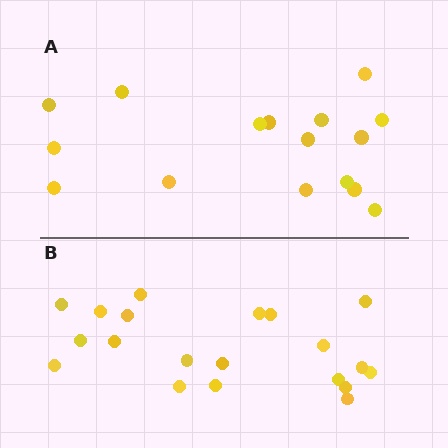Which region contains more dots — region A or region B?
Region B (the bottom region) has more dots.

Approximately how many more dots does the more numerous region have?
Region B has about 4 more dots than region A.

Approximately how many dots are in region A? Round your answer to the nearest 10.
About 20 dots. (The exact count is 16, which rounds to 20.)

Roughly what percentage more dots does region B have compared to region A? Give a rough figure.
About 25% more.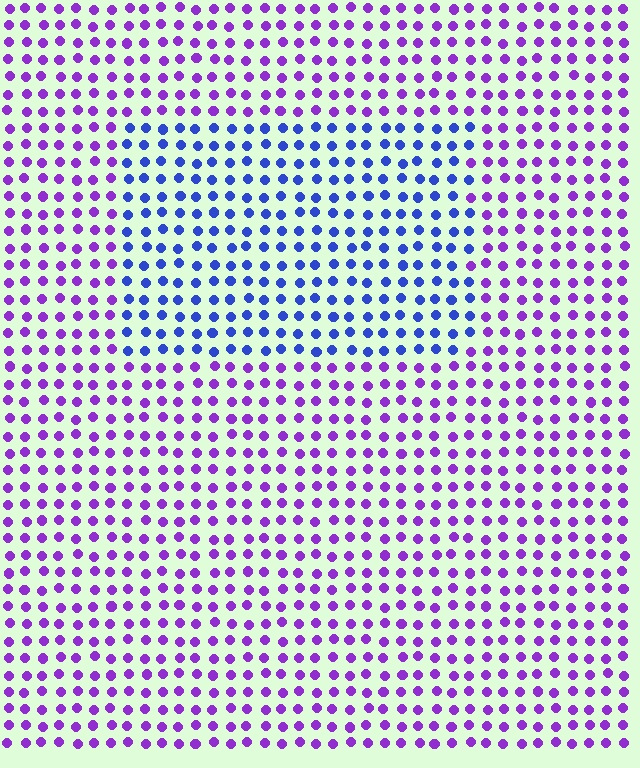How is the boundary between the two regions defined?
The boundary is defined purely by a slight shift in hue (about 47 degrees). Spacing, size, and orientation are identical on both sides.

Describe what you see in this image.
The image is filled with small purple elements in a uniform arrangement. A rectangle-shaped region is visible where the elements are tinted to a slightly different hue, forming a subtle color boundary.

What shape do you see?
I see a rectangle.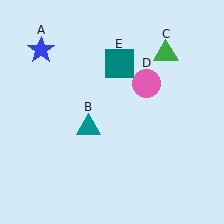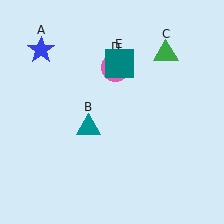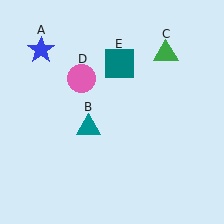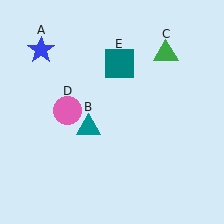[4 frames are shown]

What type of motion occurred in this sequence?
The pink circle (object D) rotated counterclockwise around the center of the scene.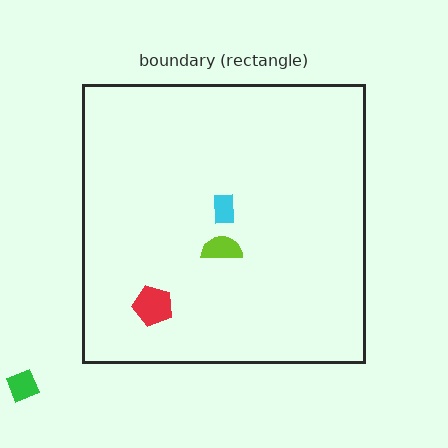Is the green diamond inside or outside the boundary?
Outside.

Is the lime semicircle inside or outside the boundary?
Inside.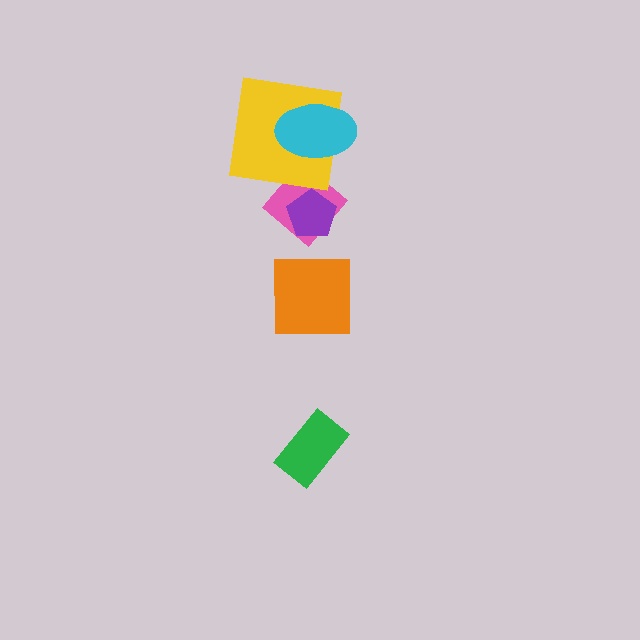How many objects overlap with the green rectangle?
0 objects overlap with the green rectangle.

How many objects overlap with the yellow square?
2 objects overlap with the yellow square.